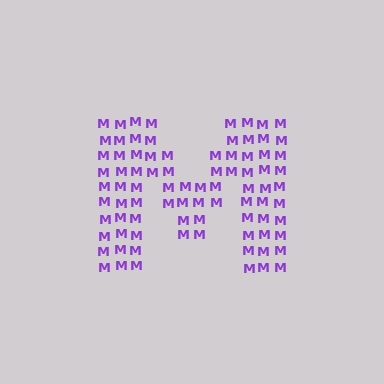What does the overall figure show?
The overall figure shows the letter M.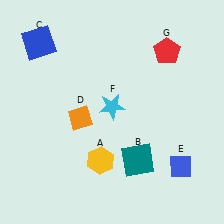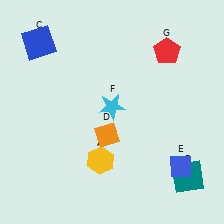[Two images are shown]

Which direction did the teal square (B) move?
The teal square (B) moved right.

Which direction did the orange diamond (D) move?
The orange diamond (D) moved right.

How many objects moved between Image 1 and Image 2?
2 objects moved between the two images.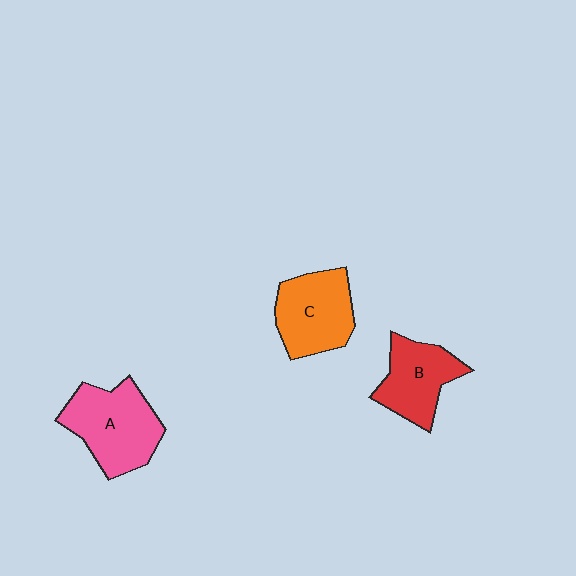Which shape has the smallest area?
Shape B (red).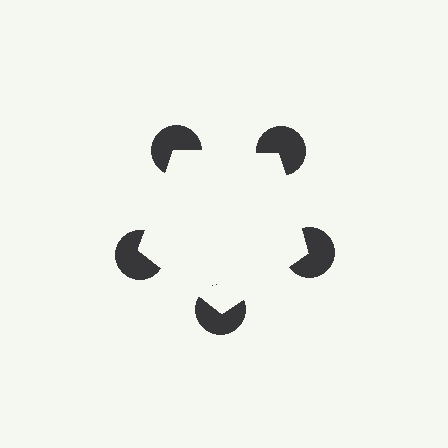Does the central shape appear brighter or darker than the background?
It typically appears slightly brighter than the background, even though no actual brightness change is drawn.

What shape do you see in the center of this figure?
An illusory pentagon — its edges are inferred from the aligned wedge cuts in the pac-man discs, not physically drawn.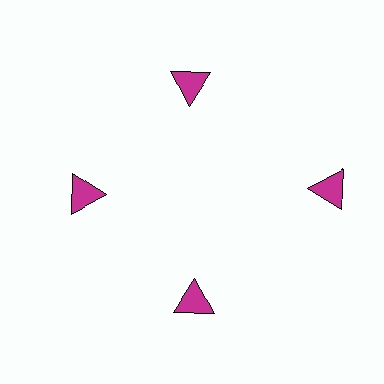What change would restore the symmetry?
The symmetry would be restored by moving it inward, back onto the ring so that all 4 triangles sit at equal angles and equal distance from the center.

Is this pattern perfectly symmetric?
No. The 4 magenta triangles are arranged in a ring, but one element near the 3 o'clock position is pushed outward from the center, breaking the 4-fold rotational symmetry.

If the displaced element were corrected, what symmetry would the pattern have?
It would have 4-fold rotational symmetry — the pattern would map onto itself every 90 degrees.